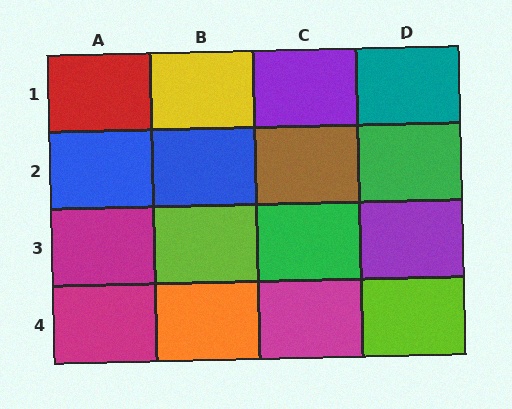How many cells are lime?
2 cells are lime.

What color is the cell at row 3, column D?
Purple.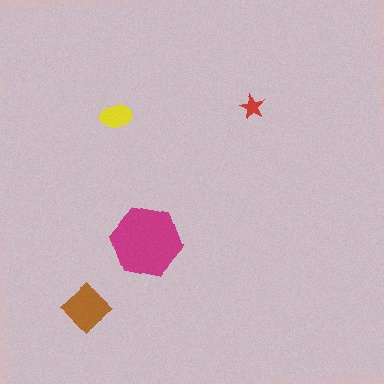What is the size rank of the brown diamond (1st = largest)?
2nd.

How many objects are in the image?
There are 4 objects in the image.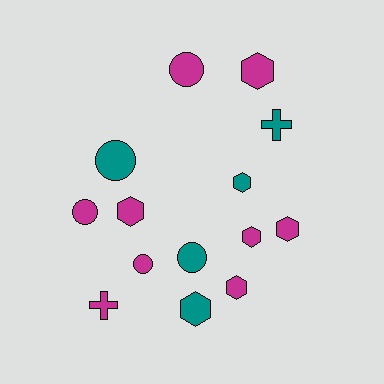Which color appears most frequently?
Magenta, with 9 objects.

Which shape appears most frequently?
Hexagon, with 7 objects.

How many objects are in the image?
There are 14 objects.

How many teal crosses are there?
There is 1 teal cross.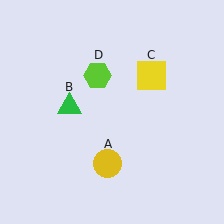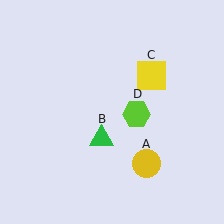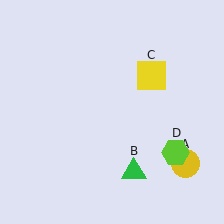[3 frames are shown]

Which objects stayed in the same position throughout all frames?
Yellow square (object C) remained stationary.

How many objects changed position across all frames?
3 objects changed position: yellow circle (object A), green triangle (object B), lime hexagon (object D).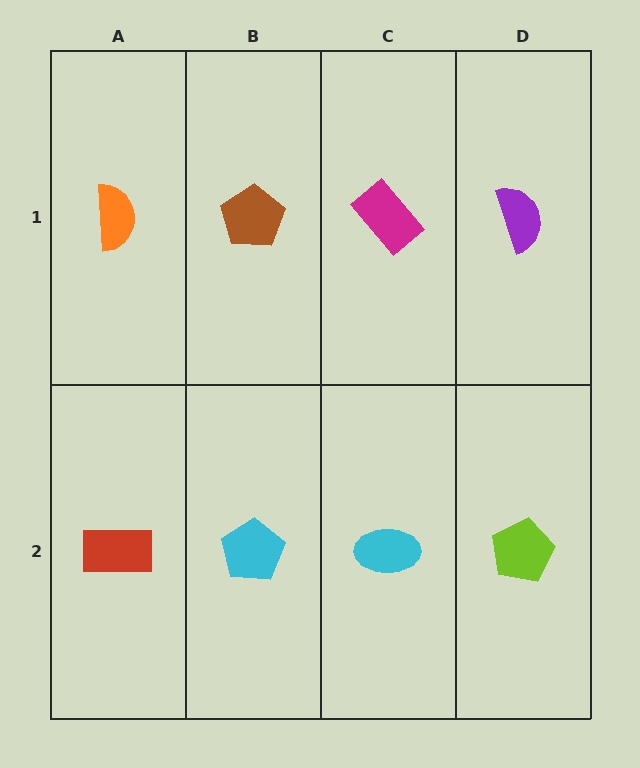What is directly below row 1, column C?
A cyan ellipse.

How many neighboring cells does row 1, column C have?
3.